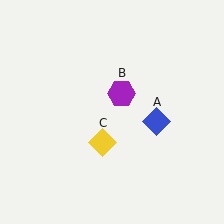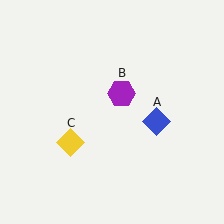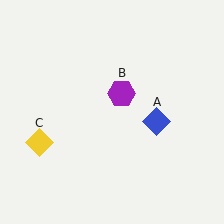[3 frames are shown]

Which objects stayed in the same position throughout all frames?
Blue diamond (object A) and purple hexagon (object B) remained stationary.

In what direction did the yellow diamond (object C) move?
The yellow diamond (object C) moved left.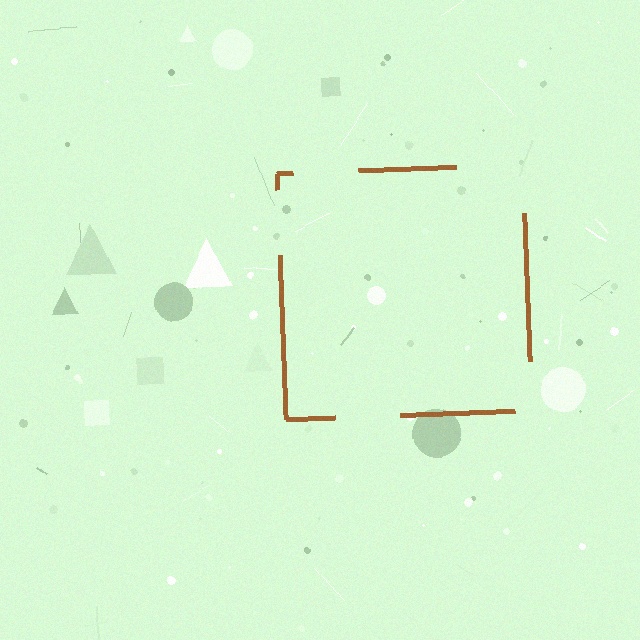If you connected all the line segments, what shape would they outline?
They would outline a square.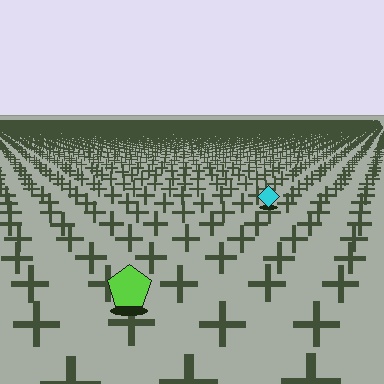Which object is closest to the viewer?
The lime pentagon is closest. The texture marks near it are larger and more spread out.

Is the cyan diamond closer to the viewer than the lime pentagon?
No. The lime pentagon is closer — you can tell from the texture gradient: the ground texture is coarser near it.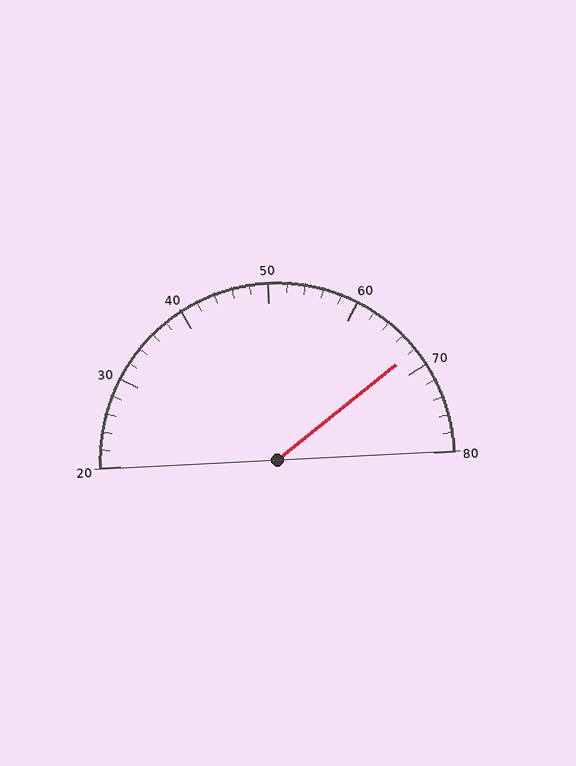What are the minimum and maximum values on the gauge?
The gauge ranges from 20 to 80.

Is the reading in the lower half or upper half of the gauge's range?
The reading is in the upper half of the range (20 to 80).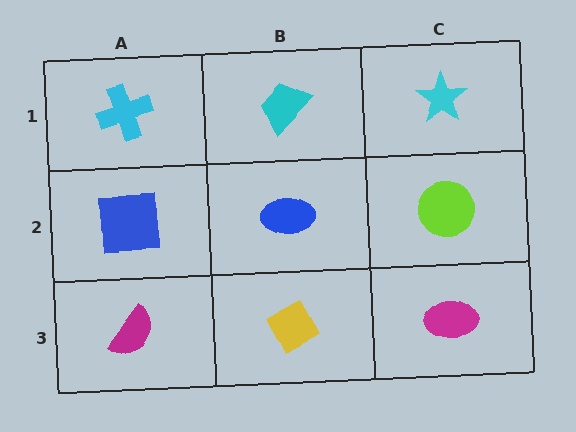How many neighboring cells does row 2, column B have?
4.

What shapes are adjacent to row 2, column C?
A cyan star (row 1, column C), a magenta ellipse (row 3, column C), a blue ellipse (row 2, column B).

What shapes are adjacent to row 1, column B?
A blue ellipse (row 2, column B), a cyan cross (row 1, column A), a cyan star (row 1, column C).